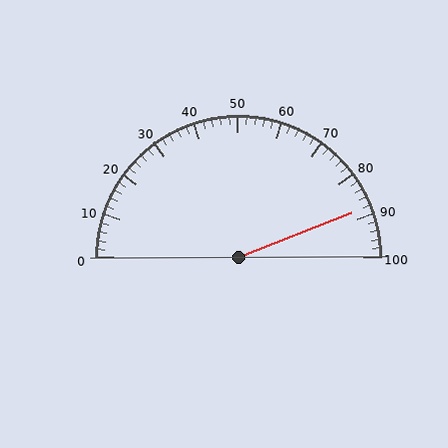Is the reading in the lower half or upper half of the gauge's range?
The reading is in the upper half of the range (0 to 100).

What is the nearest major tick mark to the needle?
The nearest major tick mark is 90.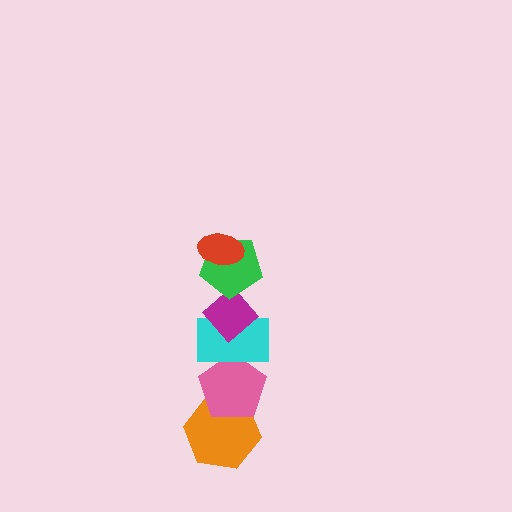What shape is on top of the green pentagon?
The red ellipse is on top of the green pentagon.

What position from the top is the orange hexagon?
The orange hexagon is 6th from the top.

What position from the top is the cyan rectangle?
The cyan rectangle is 4th from the top.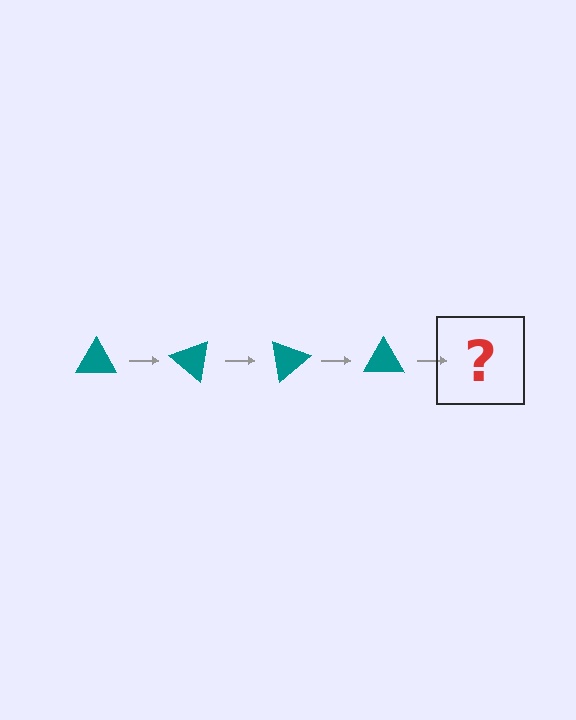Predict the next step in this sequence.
The next step is a teal triangle rotated 160 degrees.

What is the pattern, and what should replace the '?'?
The pattern is that the triangle rotates 40 degrees each step. The '?' should be a teal triangle rotated 160 degrees.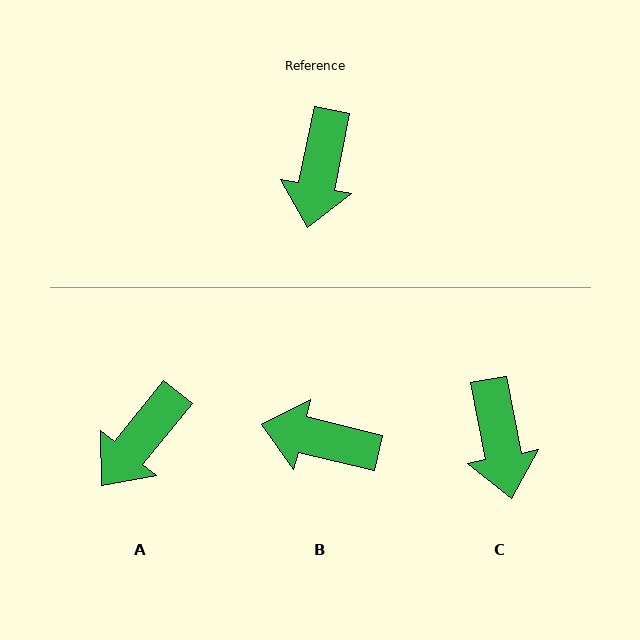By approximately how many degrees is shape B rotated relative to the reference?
Approximately 92 degrees clockwise.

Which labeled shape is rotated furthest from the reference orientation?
B, about 92 degrees away.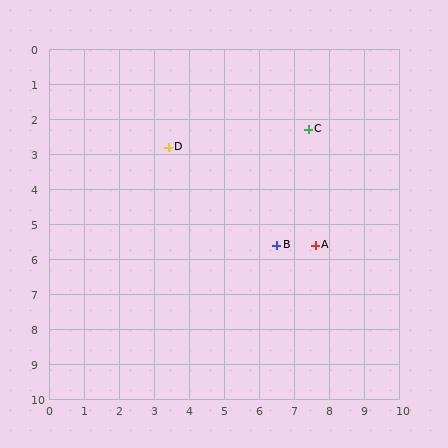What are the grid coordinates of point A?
Point A is at approximately (7.6, 5.6).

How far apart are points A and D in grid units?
Points A and D are about 5.0 grid units apart.